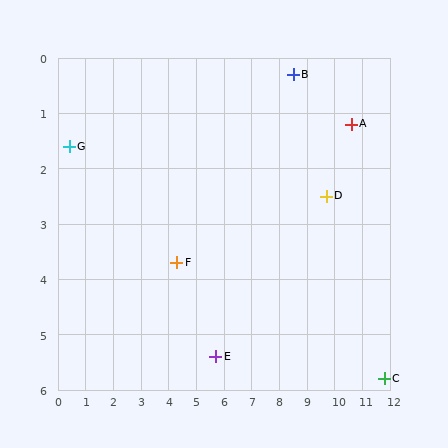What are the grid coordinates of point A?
Point A is at approximately (10.6, 1.2).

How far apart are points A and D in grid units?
Points A and D are about 1.6 grid units apart.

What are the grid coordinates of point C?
Point C is at approximately (11.8, 5.8).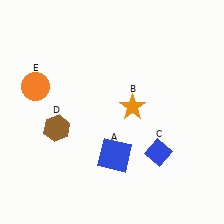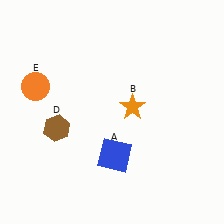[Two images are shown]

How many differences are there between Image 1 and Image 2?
There is 1 difference between the two images.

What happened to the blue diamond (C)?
The blue diamond (C) was removed in Image 2. It was in the bottom-right area of Image 1.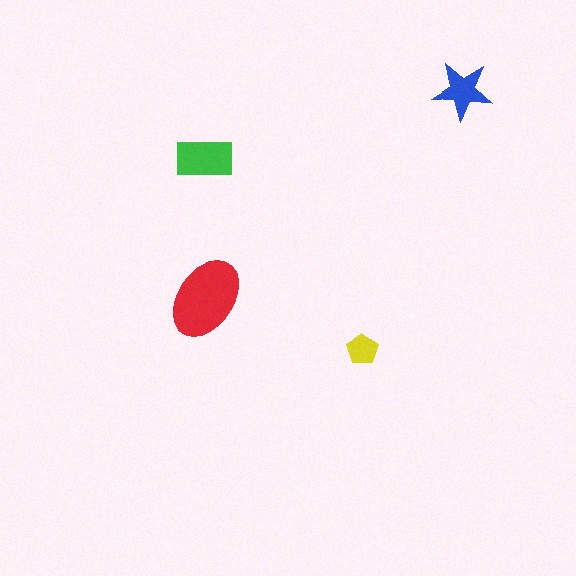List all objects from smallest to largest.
The yellow pentagon, the blue star, the green rectangle, the red ellipse.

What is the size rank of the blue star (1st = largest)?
3rd.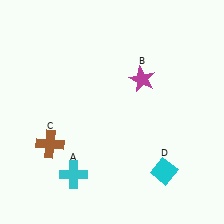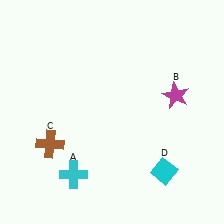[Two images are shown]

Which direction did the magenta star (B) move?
The magenta star (B) moved right.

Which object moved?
The magenta star (B) moved right.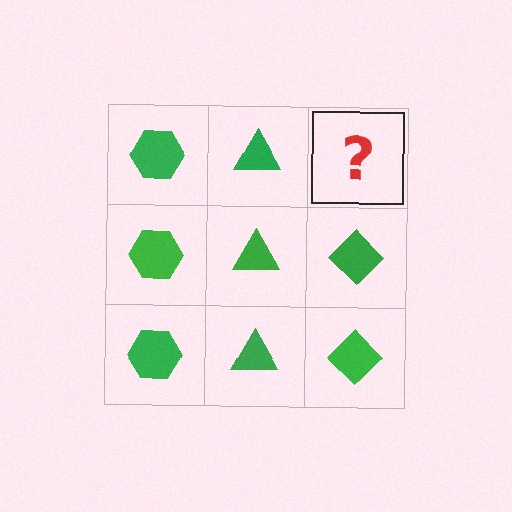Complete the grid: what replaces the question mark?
The question mark should be replaced with a green diamond.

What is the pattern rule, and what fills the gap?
The rule is that each column has a consistent shape. The gap should be filled with a green diamond.